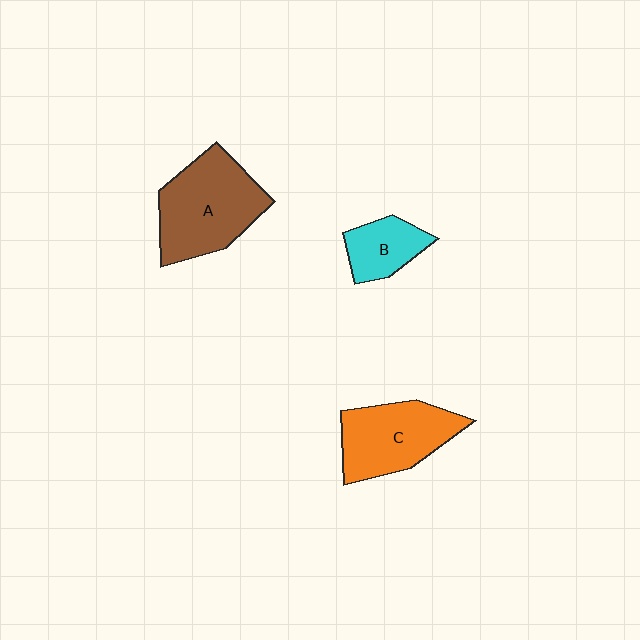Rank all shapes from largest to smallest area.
From largest to smallest: A (brown), C (orange), B (cyan).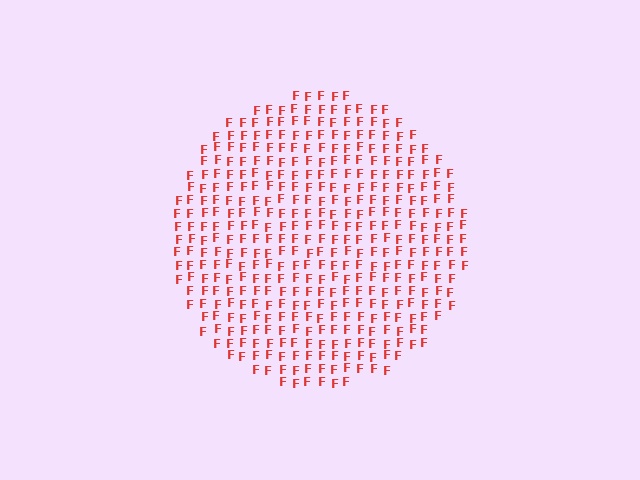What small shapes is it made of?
It is made of small letter F's.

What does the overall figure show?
The overall figure shows a circle.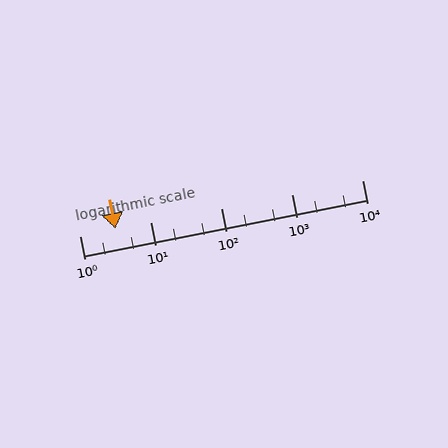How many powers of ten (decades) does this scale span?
The scale spans 4 decades, from 1 to 10000.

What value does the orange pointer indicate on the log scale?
The pointer indicates approximately 3.2.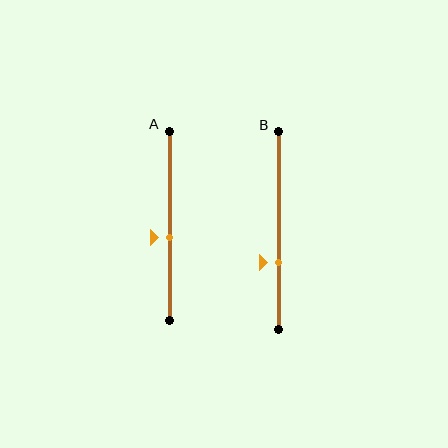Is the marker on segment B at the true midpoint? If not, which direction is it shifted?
No, the marker on segment B is shifted downward by about 16% of the segment length.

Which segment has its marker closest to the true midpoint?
Segment A has its marker closest to the true midpoint.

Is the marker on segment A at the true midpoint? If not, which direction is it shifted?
No, the marker on segment A is shifted downward by about 6% of the segment length.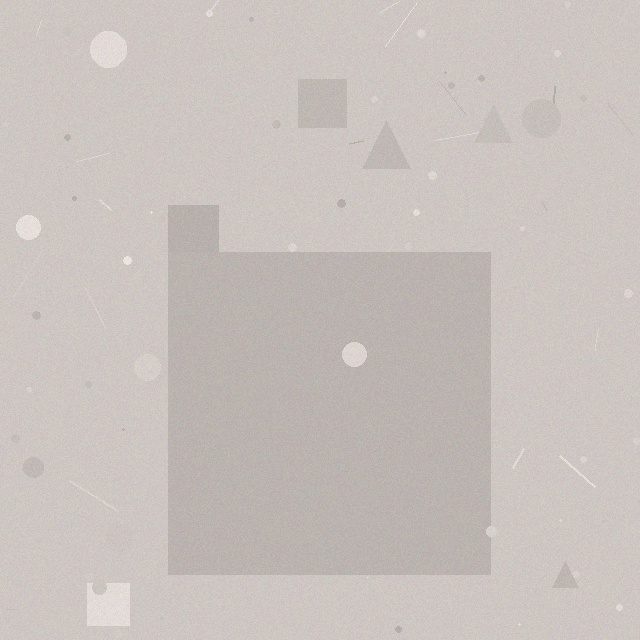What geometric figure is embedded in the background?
A square is embedded in the background.